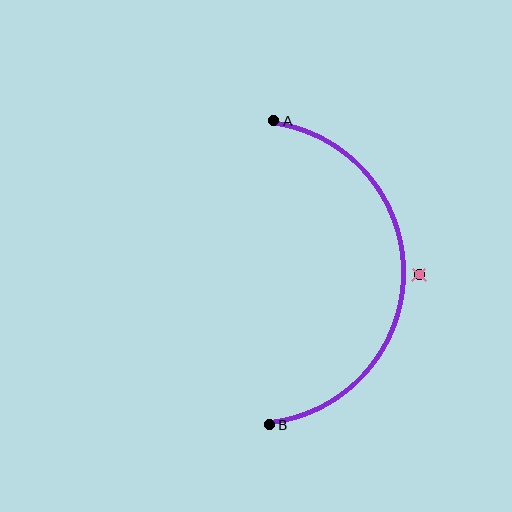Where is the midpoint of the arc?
The arc midpoint is the point on the curve farthest from the straight line joining A and B. It sits to the right of that line.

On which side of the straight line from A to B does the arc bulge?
The arc bulges to the right of the straight line connecting A and B.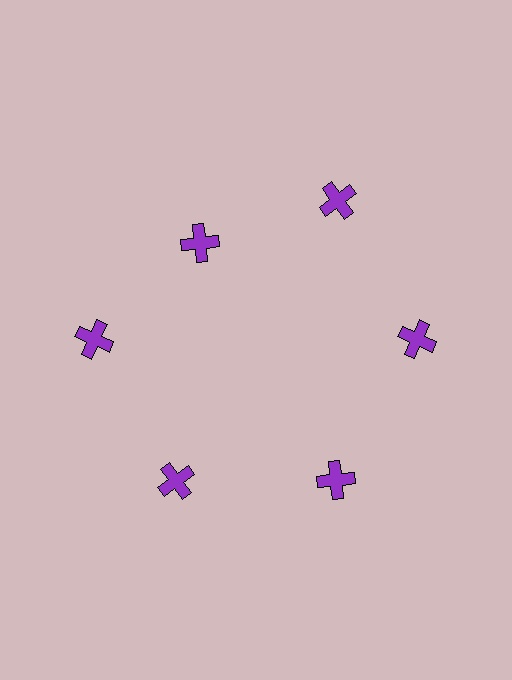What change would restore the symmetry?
The symmetry would be restored by moving it outward, back onto the ring so that all 6 crosses sit at equal angles and equal distance from the center.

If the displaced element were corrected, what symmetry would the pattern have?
It would have 6-fold rotational symmetry — the pattern would map onto itself every 60 degrees.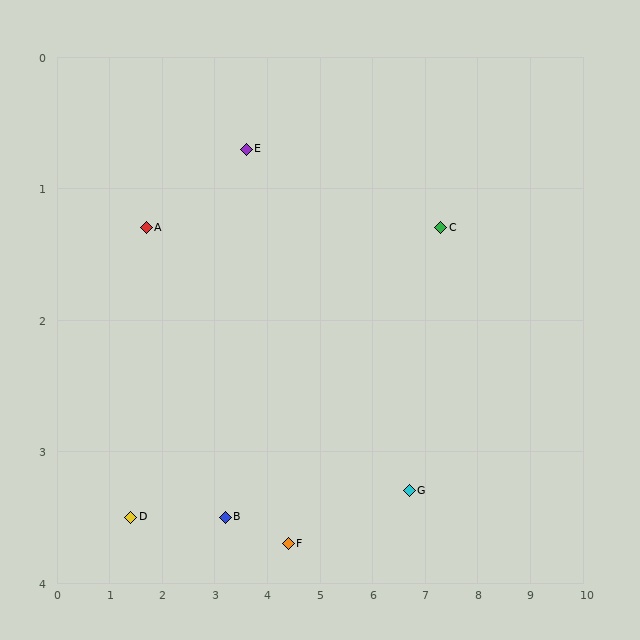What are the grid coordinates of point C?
Point C is at approximately (7.3, 1.3).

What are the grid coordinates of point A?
Point A is at approximately (1.7, 1.3).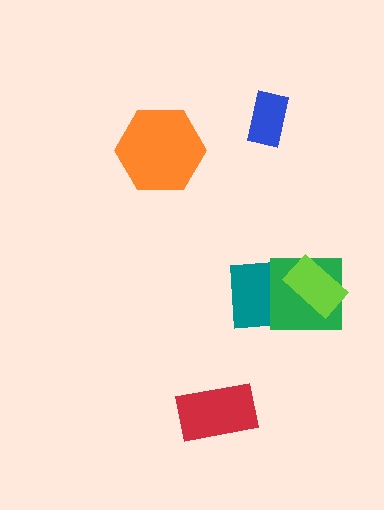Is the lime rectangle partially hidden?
No, no other shape covers it.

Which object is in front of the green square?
The lime rectangle is in front of the green square.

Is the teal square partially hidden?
Yes, it is partially covered by another shape.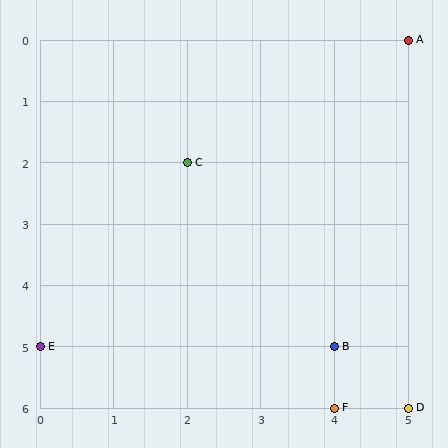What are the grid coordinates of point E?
Point E is at grid coordinates (0, 5).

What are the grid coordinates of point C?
Point C is at grid coordinates (2, 2).